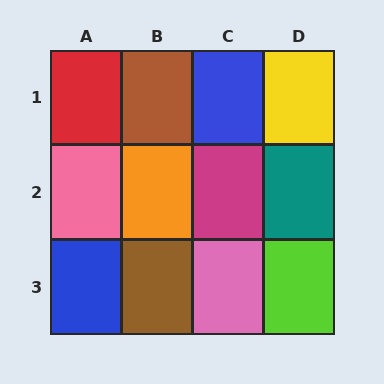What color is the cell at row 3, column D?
Lime.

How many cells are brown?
2 cells are brown.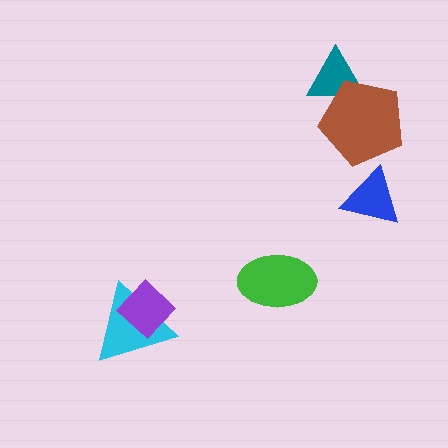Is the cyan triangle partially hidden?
Yes, it is partially covered by another shape.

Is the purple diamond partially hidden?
No, no other shape covers it.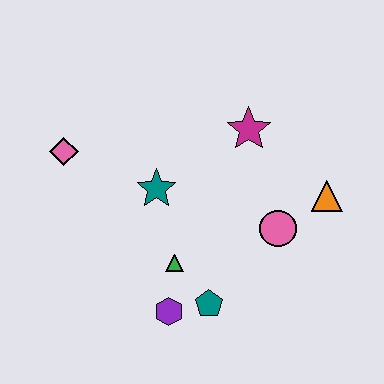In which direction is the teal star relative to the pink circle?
The teal star is to the left of the pink circle.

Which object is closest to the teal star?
The green triangle is closest to the teal star.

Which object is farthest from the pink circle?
The pink diamond is farthest from the pink circle.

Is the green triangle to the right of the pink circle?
No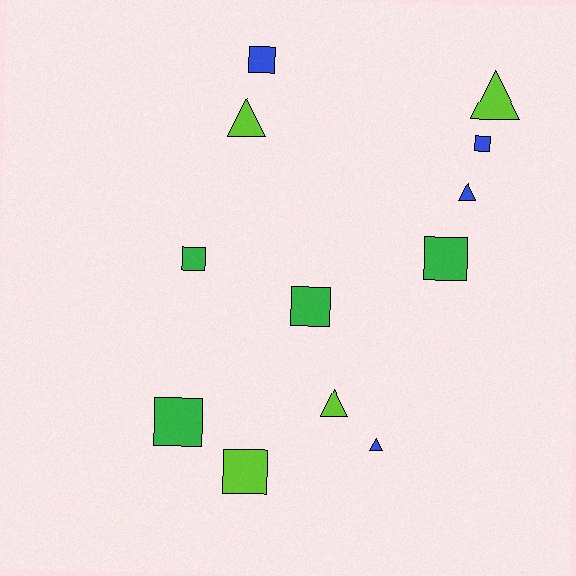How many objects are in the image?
There are 12 objects.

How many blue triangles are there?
There are 2 blue triangles.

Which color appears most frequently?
Green, with 4 objects.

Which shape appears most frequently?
Square, with 7 objects.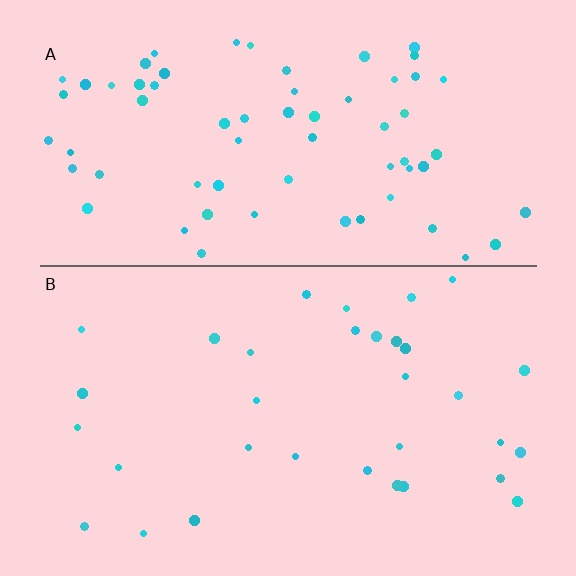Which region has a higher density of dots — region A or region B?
A (the top).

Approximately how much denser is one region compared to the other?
Approximately 2.1× — region A over region B.